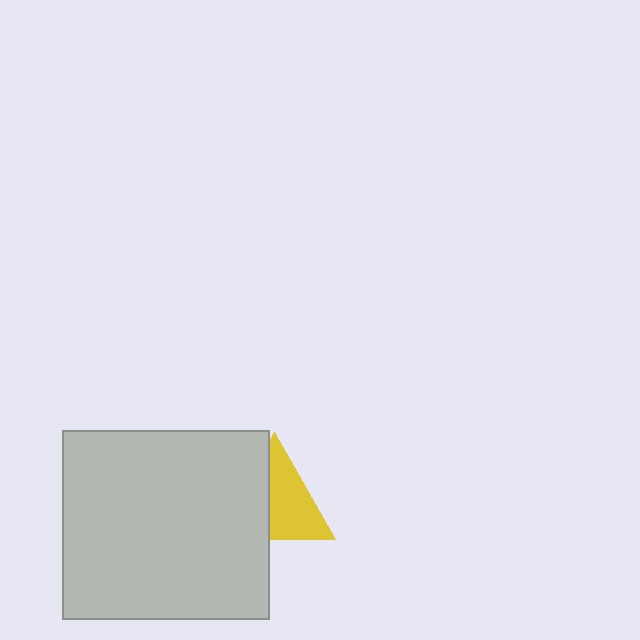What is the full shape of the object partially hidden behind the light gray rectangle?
The partially hidden object is a yellow triangle.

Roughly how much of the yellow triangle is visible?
About half of it is visible (roughly 57%).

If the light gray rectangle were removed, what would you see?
You would see the complete yellow triangle.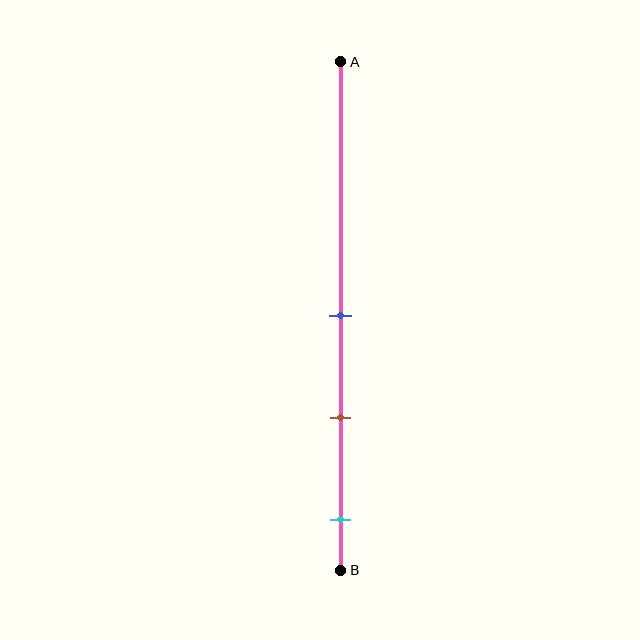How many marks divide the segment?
There are 3 marks dividing the segment.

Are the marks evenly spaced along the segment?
Yes, the marks are approximately evenly spaced.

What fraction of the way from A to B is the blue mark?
The blue mark is approximately 50% (0.5) of the way from A to B.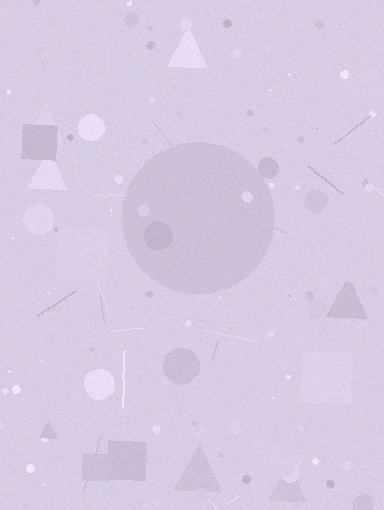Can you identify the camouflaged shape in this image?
The camouflaged shape is a circle.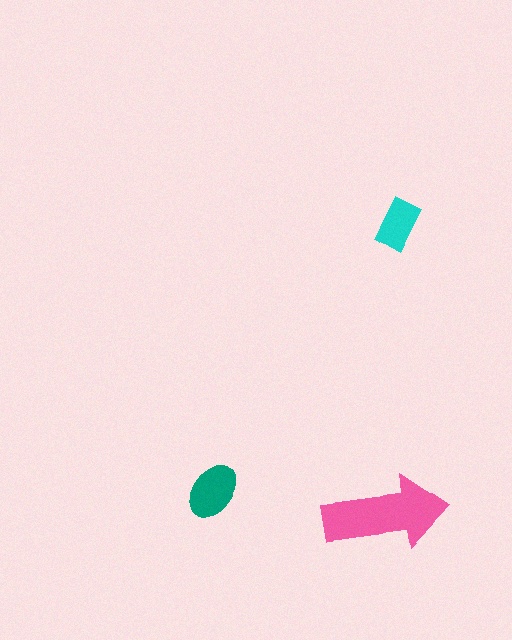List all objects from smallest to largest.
The cyan rectangle, the teal ellipse, the pink arrow.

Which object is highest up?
The cyan rectangle is topmost.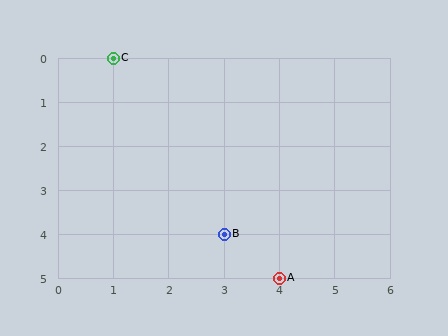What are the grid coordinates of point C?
Point C is at grid coordinates (1, 0).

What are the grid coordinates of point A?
Point A is at grid coordinates (4, 5).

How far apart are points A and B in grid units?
Points A and B are 1 column and 1 row apart (about 1.4 grid units diagonally).